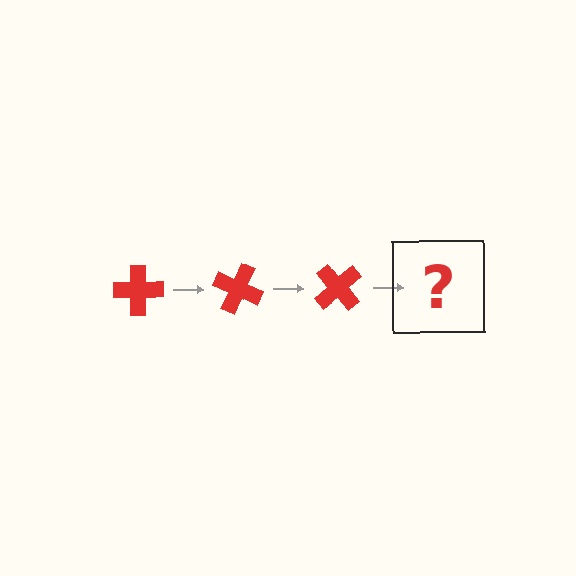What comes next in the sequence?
The next element should be a red cross rotated 75 degrees.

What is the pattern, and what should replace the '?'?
The pattern is that the cross rotates 25 degrees each step. The '?' should be a red cross rotated 75 degrees.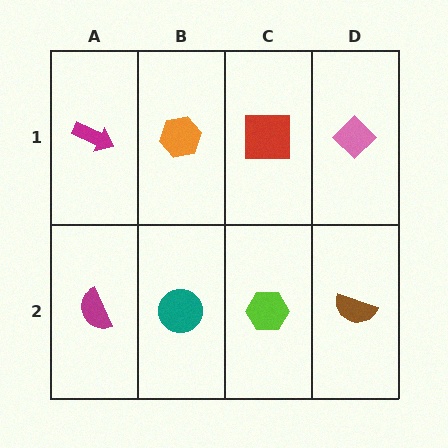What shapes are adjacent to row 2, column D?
A pink diamond (row 1, column D), a lime hexagon (row 2, column C).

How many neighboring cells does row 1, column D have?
2.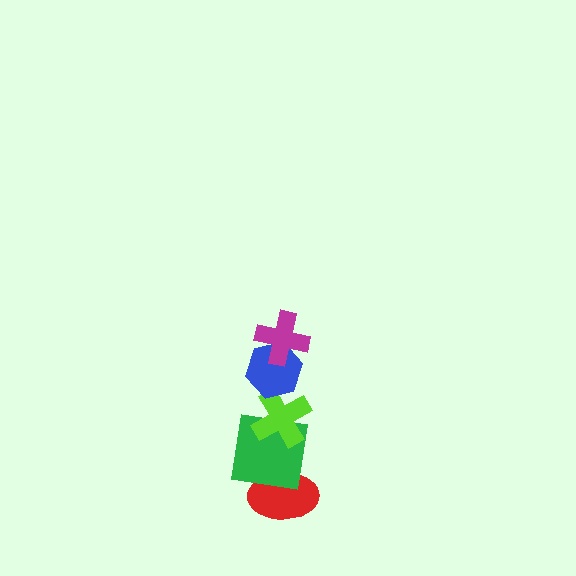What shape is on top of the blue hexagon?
The magenta cross is on top of the blue hexagon.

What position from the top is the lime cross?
The lime cross is 3rd from the top.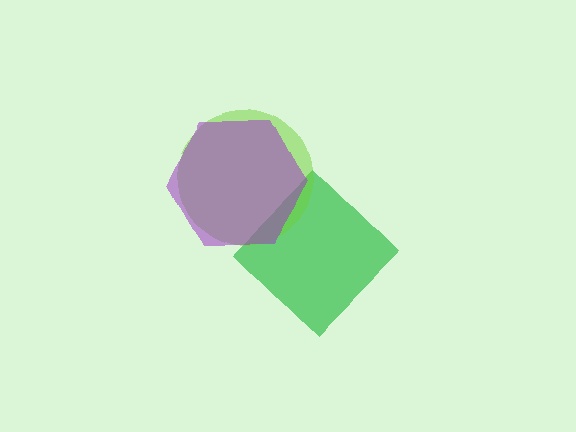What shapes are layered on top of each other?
The layered shapes are: a green diamond, a lime circle, a purple hexagon.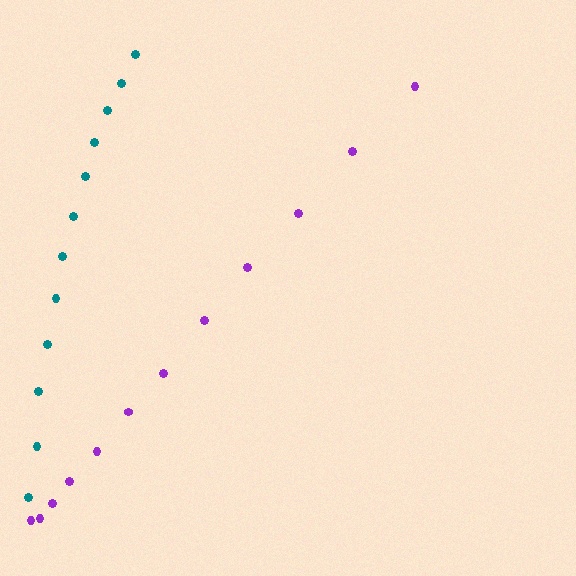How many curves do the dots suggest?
There are 2 distinct paths.